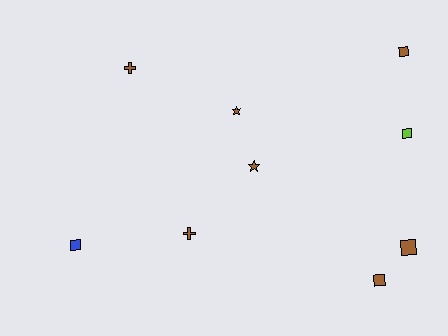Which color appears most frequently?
Brown, with 7 objects.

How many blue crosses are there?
There are no blue crosses.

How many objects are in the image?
There are 9 objects.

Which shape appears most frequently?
Square, with 5 objects.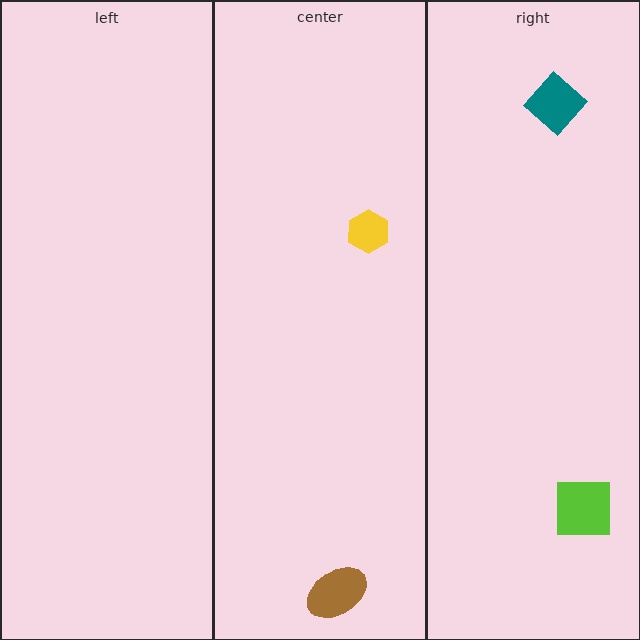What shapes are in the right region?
The teal diamond, the lime square.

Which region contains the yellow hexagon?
The center region.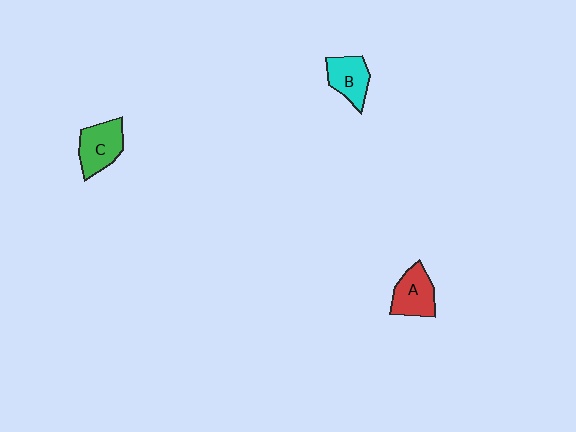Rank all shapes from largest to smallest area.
From largest to smallest: C (green), A (red), B (cyan).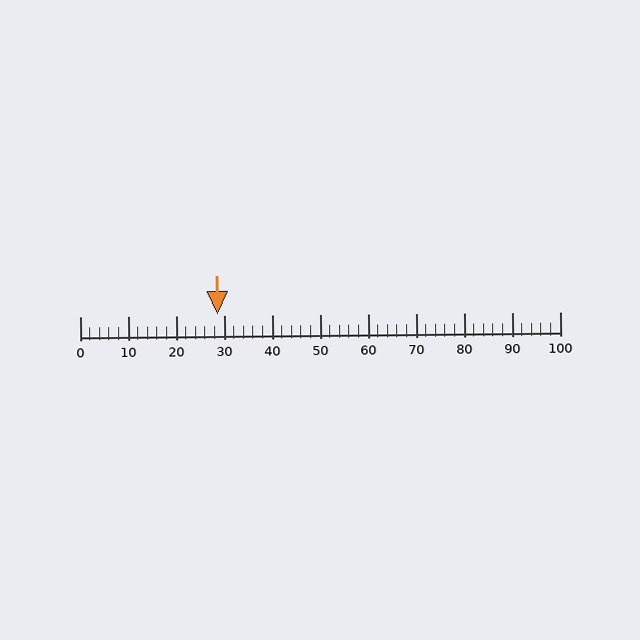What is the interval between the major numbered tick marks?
The major tick marks are spaced 10 units apart.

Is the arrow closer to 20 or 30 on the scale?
The arrow is closer to 30.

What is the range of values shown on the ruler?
The ruler shows values from 0 to 100.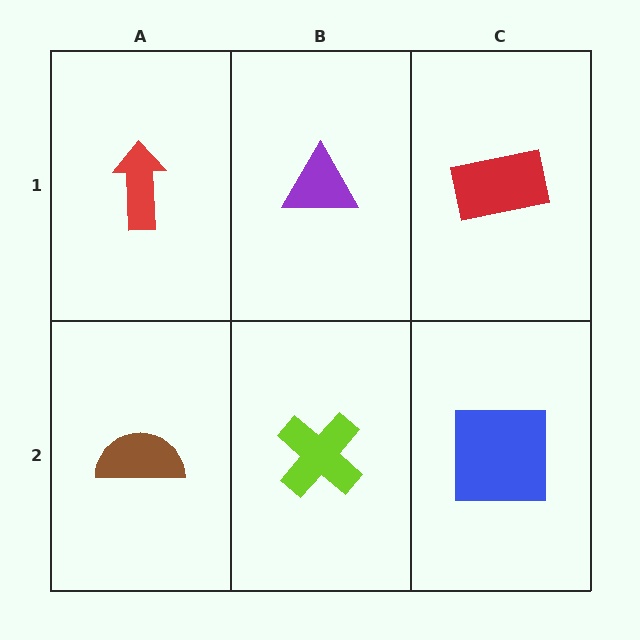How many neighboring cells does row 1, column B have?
3.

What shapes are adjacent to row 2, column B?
A purple triangle (row 1, column B), a brown semicircle (row 2, column A), a blue square (row 2, column C).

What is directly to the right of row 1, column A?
A purple triangle.